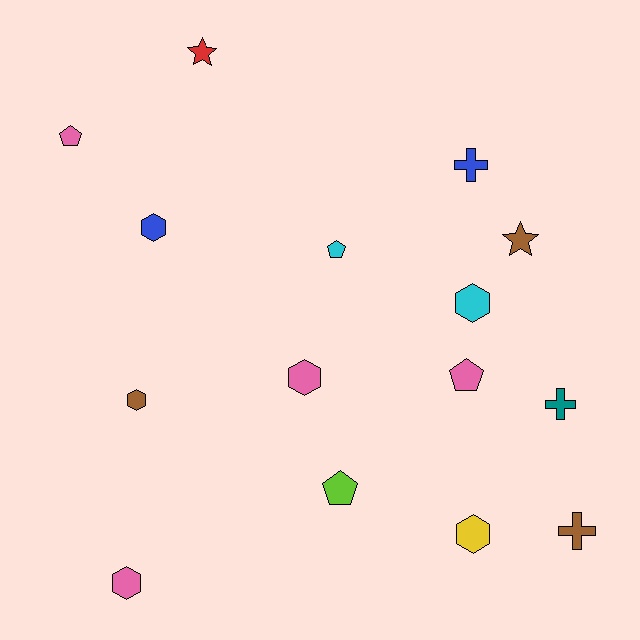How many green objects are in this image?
There are no green objects.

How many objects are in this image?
There are 15 objects.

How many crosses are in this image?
There are 3 crosses.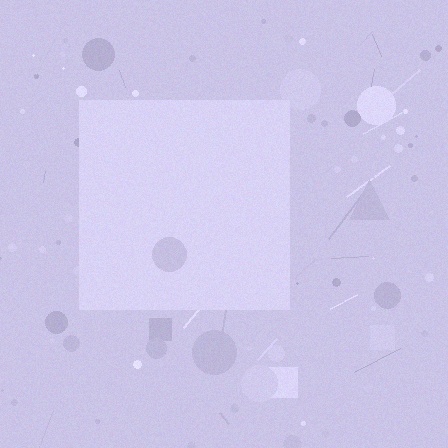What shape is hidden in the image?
A square is hidden in the image.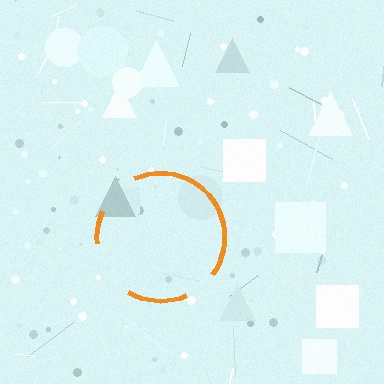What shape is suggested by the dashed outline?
The dashed outline suggests a circle.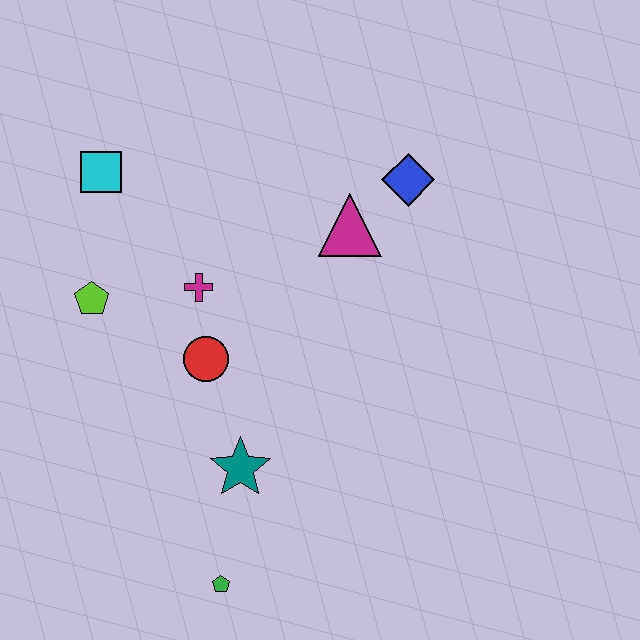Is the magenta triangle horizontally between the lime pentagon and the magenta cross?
No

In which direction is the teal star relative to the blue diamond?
The teal star is below the blue diamond.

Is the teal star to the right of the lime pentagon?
Yes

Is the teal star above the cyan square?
No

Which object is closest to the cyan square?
The lime pentagon is closest to the cyan square.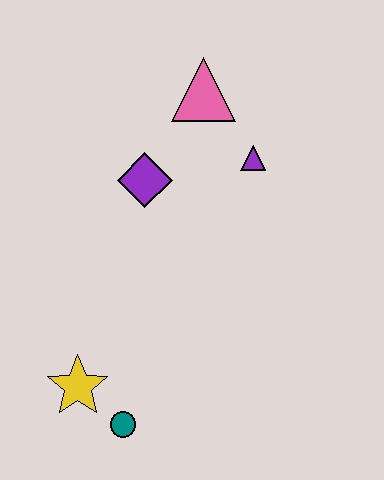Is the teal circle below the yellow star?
Yes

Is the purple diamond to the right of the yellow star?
Yes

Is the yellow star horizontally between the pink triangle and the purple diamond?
No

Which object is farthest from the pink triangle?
The teal circle is farthest from the pink triangle.